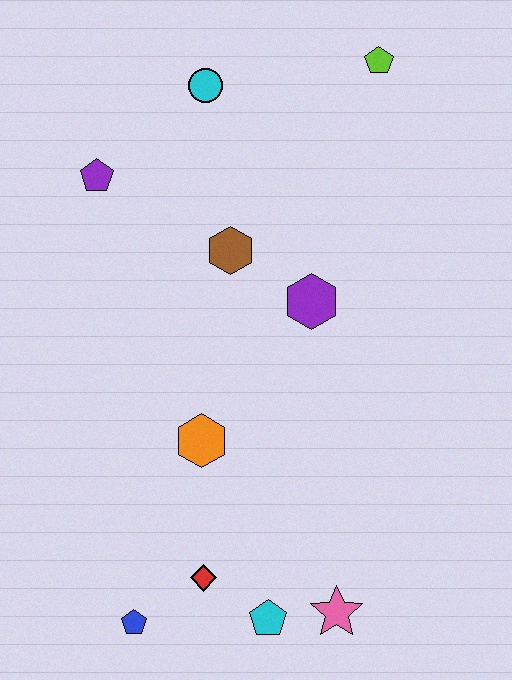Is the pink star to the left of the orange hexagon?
No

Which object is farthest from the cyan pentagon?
The lime pentagon is farthest from the cyan pentagon.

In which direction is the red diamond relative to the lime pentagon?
The red diamond is below the lime pentagon.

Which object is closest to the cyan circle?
The purple pentagon is closest to the cyan circle.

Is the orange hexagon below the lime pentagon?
Yes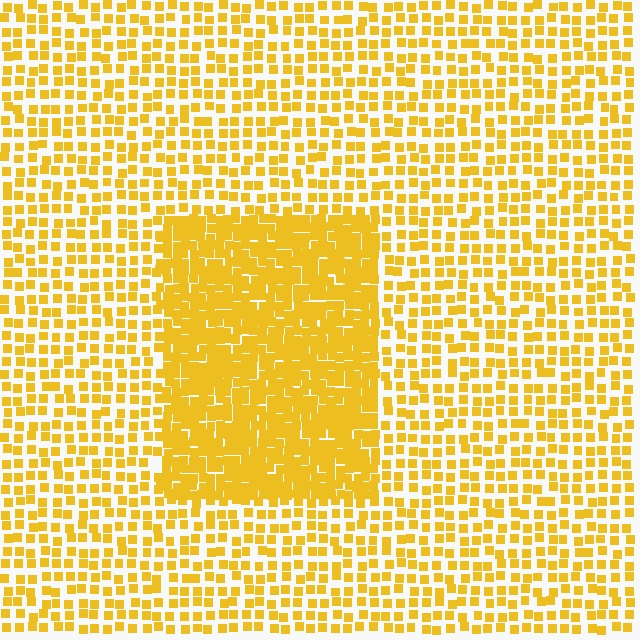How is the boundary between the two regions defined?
The boundary is defined by a change in element density (approximately 2.2x ratio). All elements are the same color, size, and shape.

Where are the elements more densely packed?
The elements are more densely packed inside the rectangle boundary.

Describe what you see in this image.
The image contains small yellow elements arranged at two different densities. A rectangle-shaped region is visible where the elements are more densely packed than the surrounding area.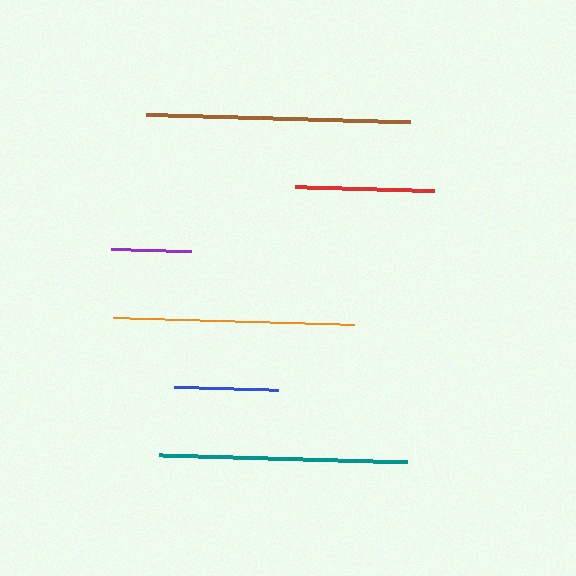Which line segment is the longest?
The brown line is the longest at approximately 264 pixels.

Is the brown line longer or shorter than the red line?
The brown line is longer than the red line.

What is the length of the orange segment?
The orange segment is approximately 241 pixels long.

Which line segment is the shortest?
The purple line is the shortest at approximately 80 pixels.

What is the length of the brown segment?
The brown segment is approximately 264 pixels long.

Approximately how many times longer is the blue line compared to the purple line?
The blue line is approximately 1.3 times the length of the purple line.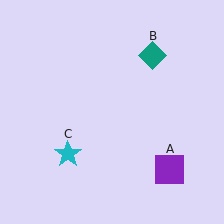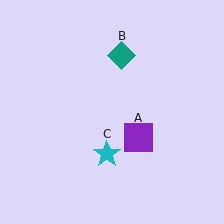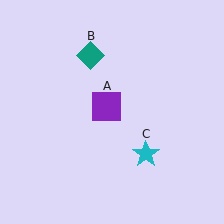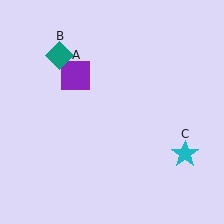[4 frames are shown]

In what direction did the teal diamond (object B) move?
The teal diamond (object B) moved left.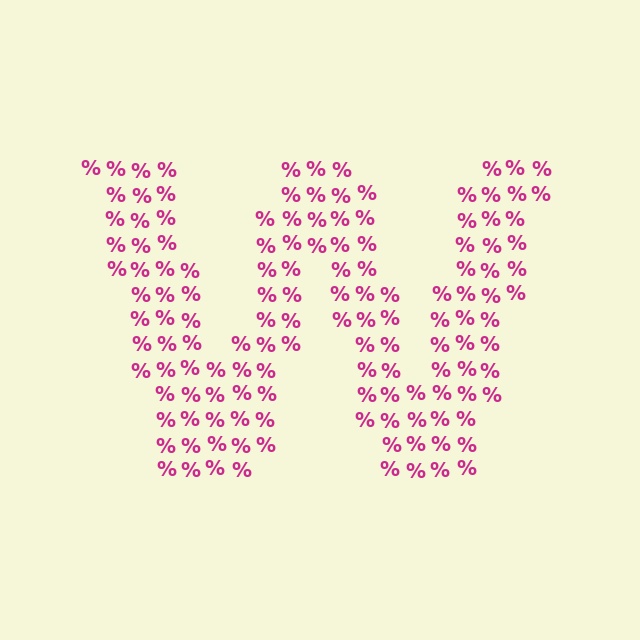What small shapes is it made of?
It is made of small percent signs.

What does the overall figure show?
The overall figure shows the letter W.